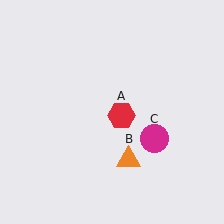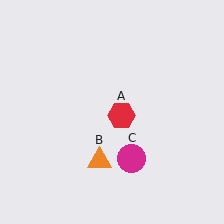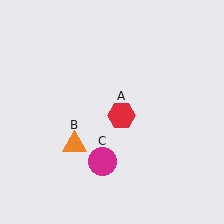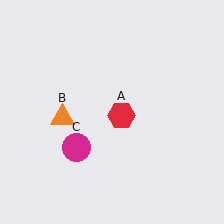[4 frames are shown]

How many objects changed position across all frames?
2 objects changed position: orange triangle (object B), magenta circle (object C).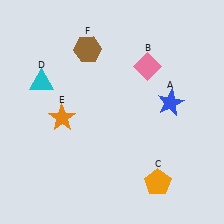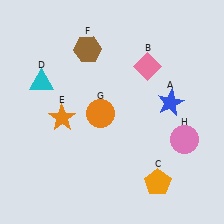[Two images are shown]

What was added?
An orange circle (G), a pink circle (H) were added in Image 2.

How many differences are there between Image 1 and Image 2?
There are 2 differences between the two images.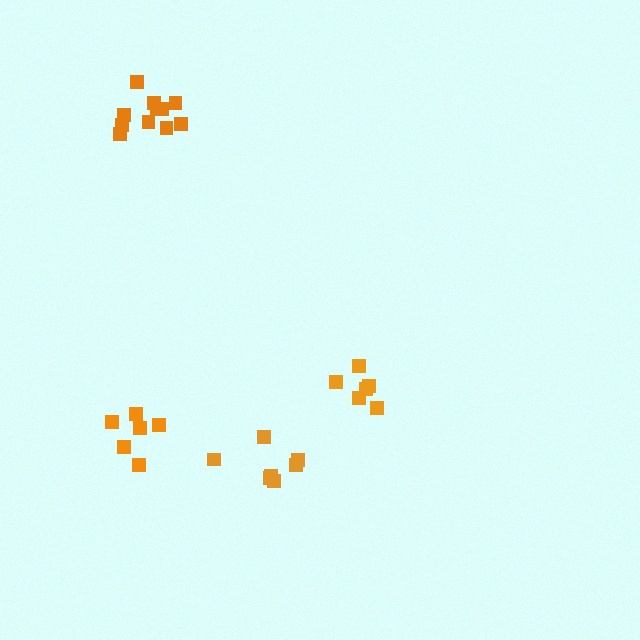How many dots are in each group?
Group 1: 6 dots, Group 2: 11 dots, Group 3: 7 dots, Group 4: 6 dots (30 total).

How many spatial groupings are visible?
There are 4 spatial groupings.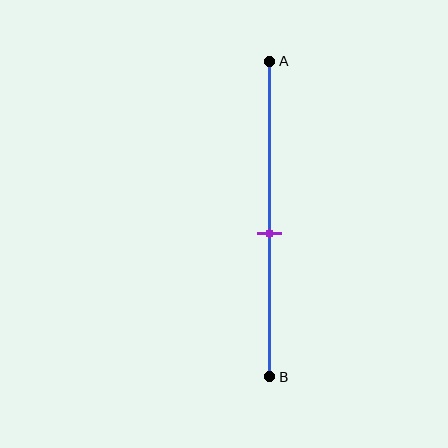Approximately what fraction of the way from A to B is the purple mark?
The purple mark is approximately 55% of the way from A to B.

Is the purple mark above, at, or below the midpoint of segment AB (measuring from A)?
The purple mark is below the midpoint of segment AB.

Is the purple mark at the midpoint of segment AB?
No, the mark is at about 55% from A, not at the 50% midpoint.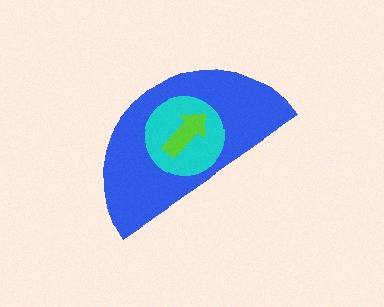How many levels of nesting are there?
3.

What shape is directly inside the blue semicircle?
The cyan circle.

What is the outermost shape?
The blue semicircle.